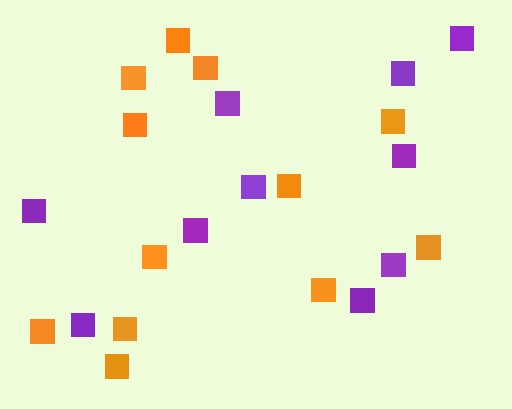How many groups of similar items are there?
There are 2 groups: one group of purple squares (10) and one group of orange squares (12).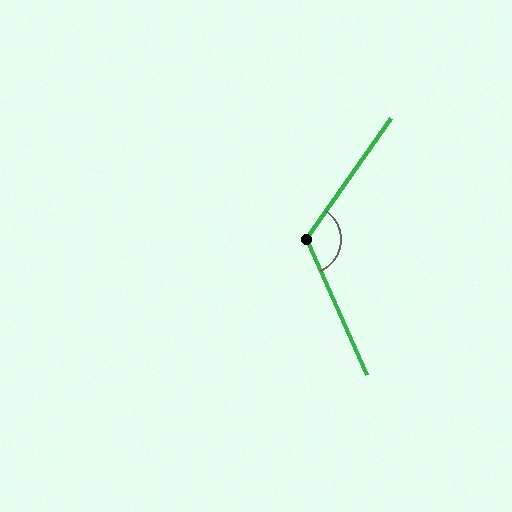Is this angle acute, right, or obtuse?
It is obtuse.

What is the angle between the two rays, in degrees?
Approximately 121 degrees.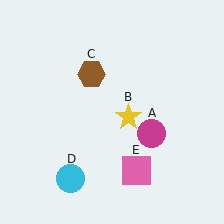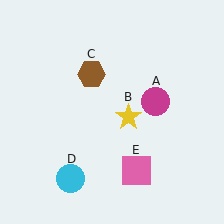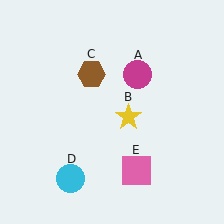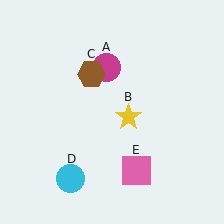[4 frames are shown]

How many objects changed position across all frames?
1 object changed position: magenta circle (object A).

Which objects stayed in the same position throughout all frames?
Yellow star (object B) and brown hexagon (object C) and cyan circle (object D) and pink square (object E) remained stationary.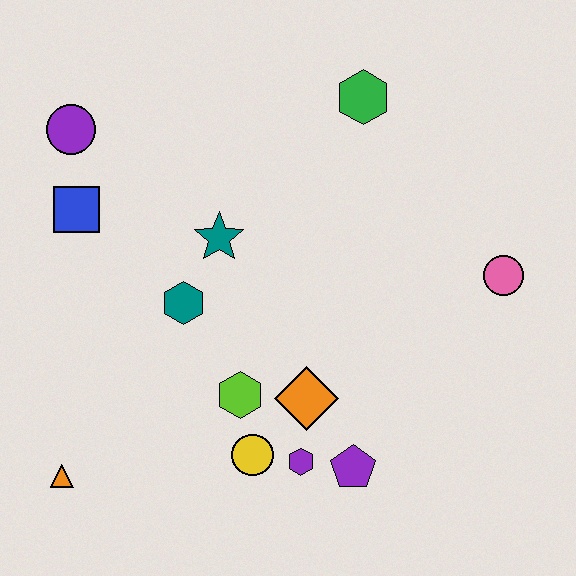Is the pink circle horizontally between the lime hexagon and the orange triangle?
No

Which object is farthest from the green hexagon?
The orange triangle is farthest from the green hexagon.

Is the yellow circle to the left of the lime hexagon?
No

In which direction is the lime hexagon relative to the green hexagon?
The lime hexagon is below the green hexagon.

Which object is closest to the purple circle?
The blue square is closest to the purple circle.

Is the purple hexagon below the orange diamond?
Yes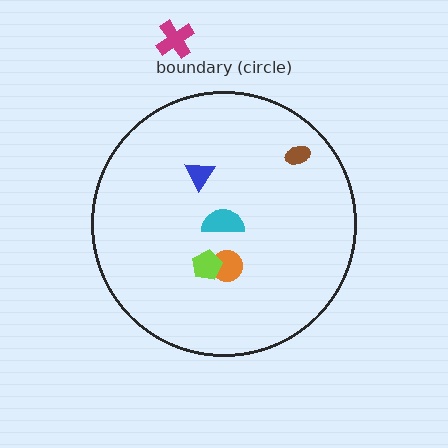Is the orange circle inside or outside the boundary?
Inside.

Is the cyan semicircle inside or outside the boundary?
Inside.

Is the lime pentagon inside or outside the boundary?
Inside.